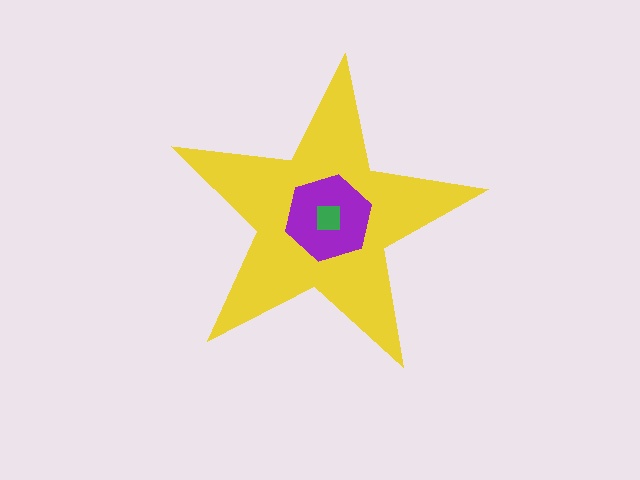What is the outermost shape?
The yellow star.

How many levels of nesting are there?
3.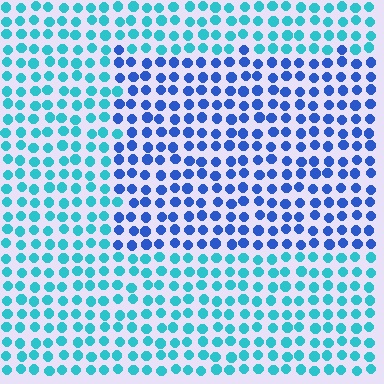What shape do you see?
I see a rectangle.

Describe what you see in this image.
The image is filled with small cyan elements in a uniform arrangement. A rectangle-shaped region is visible where the elements are tinted to a slightly different hue, forming a subtle color boundary.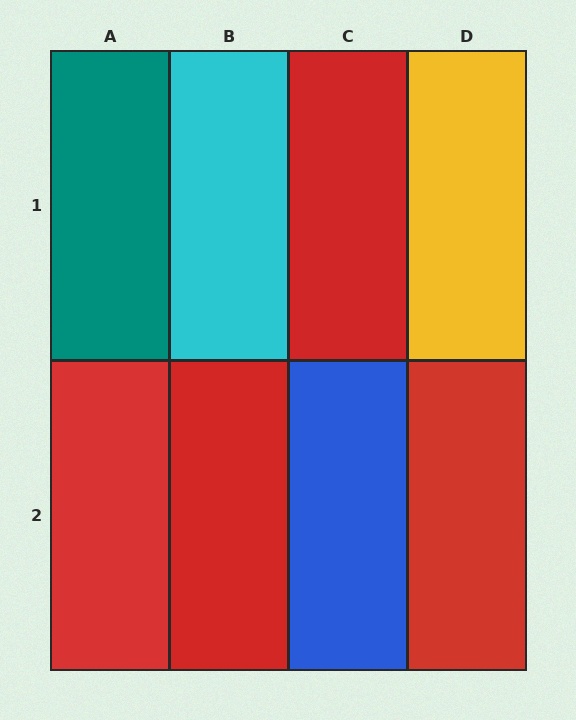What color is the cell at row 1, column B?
Cyan.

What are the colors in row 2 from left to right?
Red, red, blue, red.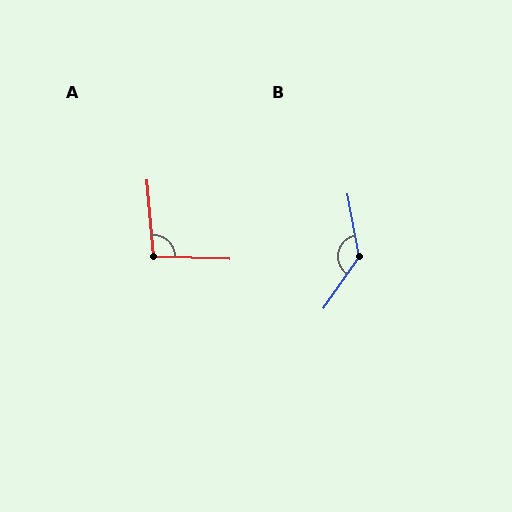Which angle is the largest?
B, at approximately 135 degrees.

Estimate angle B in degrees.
Approximately 135 degrees.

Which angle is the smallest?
A, at approximately 97 degrees.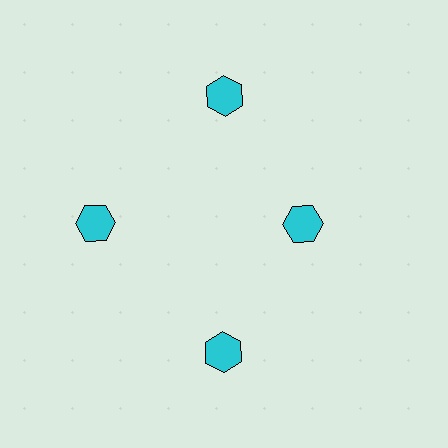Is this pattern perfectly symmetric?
No. The 4 cyan hexagons are arranged in a ring, but one element near the 3 o'clock position is pulled inward toward the center, breaking the 4-fold rotational symmetry.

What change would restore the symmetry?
The symmetry would be restored by moving it outward, back onto the ring so that all 4 hexagons sit at equal angles and equal distance from the center.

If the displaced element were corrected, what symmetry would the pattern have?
It would have 4-fold rotational symmetry — the pattern would map onto itself every 90 degrees.